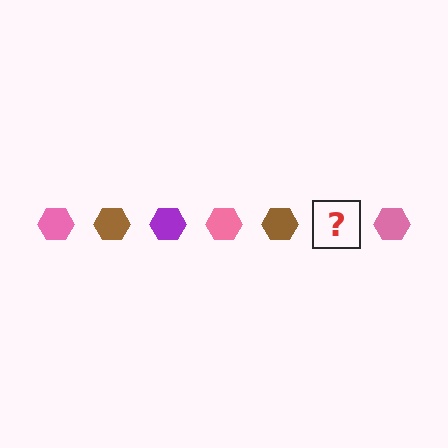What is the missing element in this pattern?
The missing element is a purple hexagon.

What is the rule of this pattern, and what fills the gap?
The rule is that the pattern cycles through pink, brown, purple hexagons. The gap should be filled with a purple hexagon.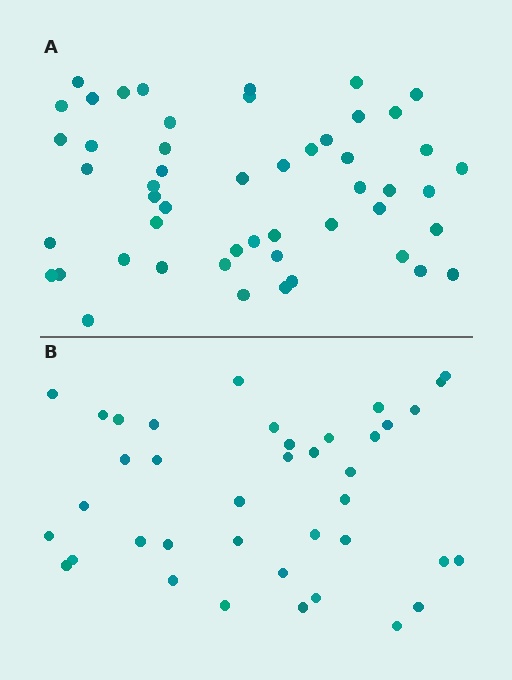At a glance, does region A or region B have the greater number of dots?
Region A (the top region) has more dots.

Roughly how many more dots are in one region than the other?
Region A has roughly 12 or so more dots than region B.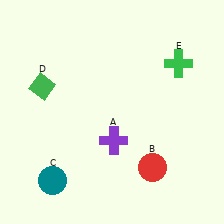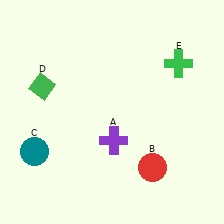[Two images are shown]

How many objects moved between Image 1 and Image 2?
1 object moved between the two images.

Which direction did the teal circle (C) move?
The teal circle (C) moved up.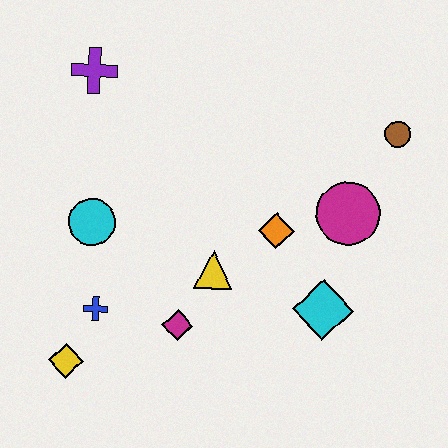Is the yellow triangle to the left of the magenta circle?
Yes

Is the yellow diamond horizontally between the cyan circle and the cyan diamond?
No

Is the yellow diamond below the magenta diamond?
Yes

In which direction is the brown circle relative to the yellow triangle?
The brown circle is to the right of the yellow triangle.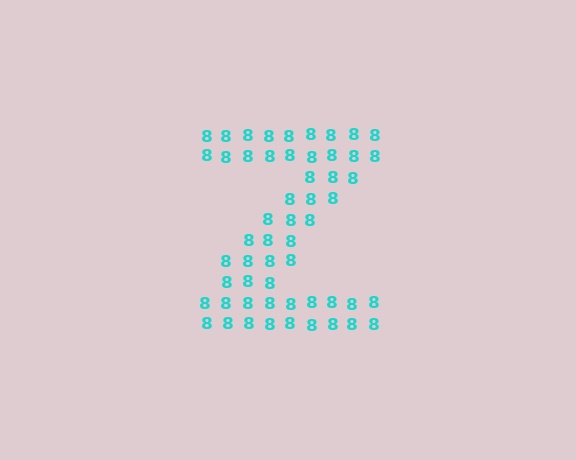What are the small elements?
The small elements are digit 8's.